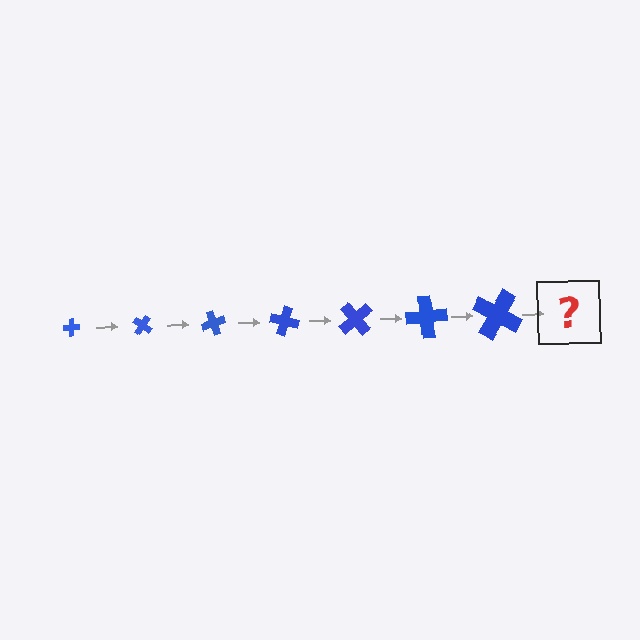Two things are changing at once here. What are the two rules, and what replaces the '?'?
The two rules are that the cross grows larger each step and it rotates 35 degrees each step. The '?' should be a cross, larger than the previous one and rotated 245 degrees from the start.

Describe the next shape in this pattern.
It should be a cross, larger than the previous one and rotated 245 degrees from the start.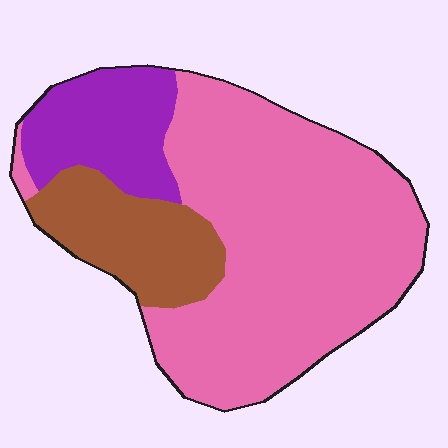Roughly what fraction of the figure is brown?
Brown covers about 20% of the figure.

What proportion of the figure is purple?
Purple takes up less than a quarter of the figure.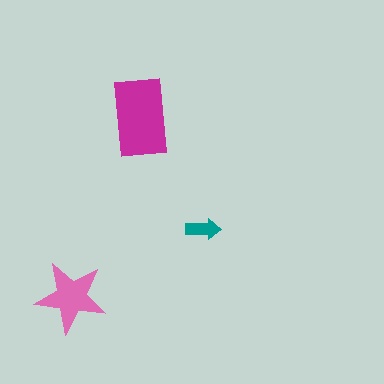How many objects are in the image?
There are 3 objects in the image.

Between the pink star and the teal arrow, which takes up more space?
The pink star.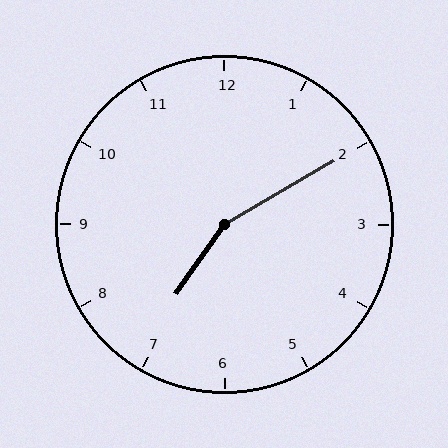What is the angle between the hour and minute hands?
Approximately 155 degrees.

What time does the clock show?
7:10.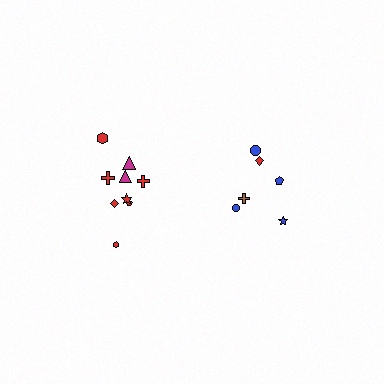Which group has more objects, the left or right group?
The left group.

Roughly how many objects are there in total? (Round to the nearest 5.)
Roughly 15 objects in total.